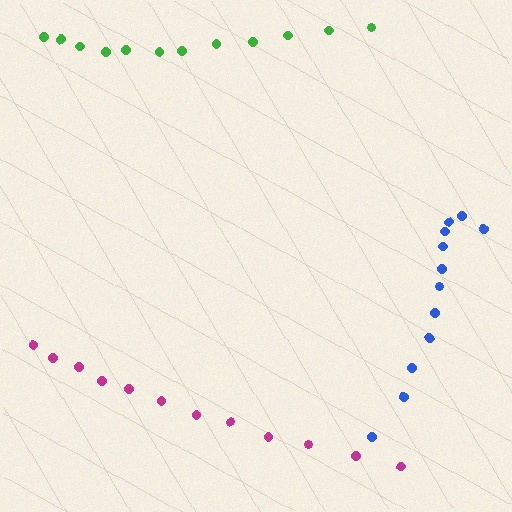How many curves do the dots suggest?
There are 3 distinct paths.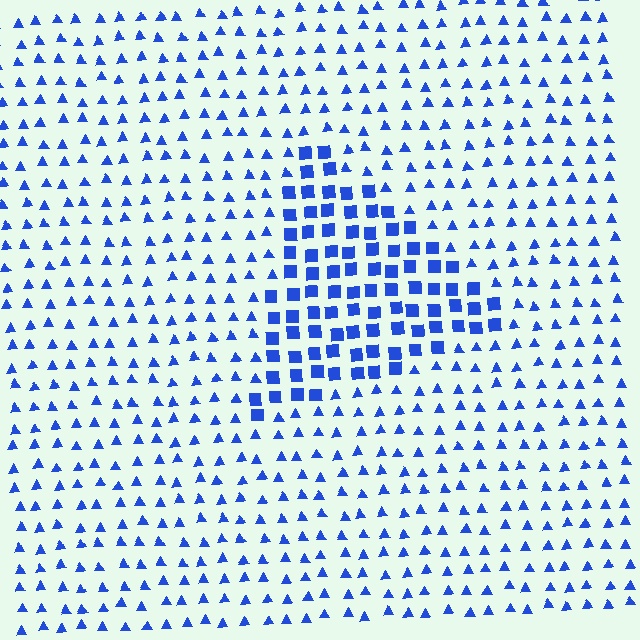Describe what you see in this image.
The image is filled with small blue elements arranged in a uniform grid. A triangle-shaped region contains squares, while the surrounding area contains triangles. The boundary is defined purely by the change in element shape.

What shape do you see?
I see a triangle.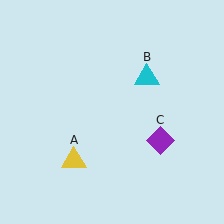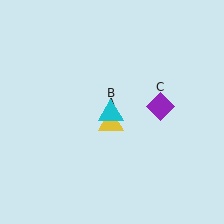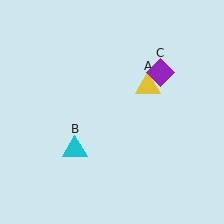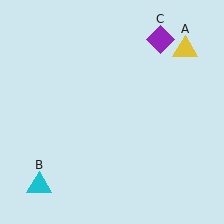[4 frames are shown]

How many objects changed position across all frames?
3 objects changed position: yellow triangle (object A), cyan triangle (object B), purple diamond (object C).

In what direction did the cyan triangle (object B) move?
The cyan triangle (object B) moved down and to the left.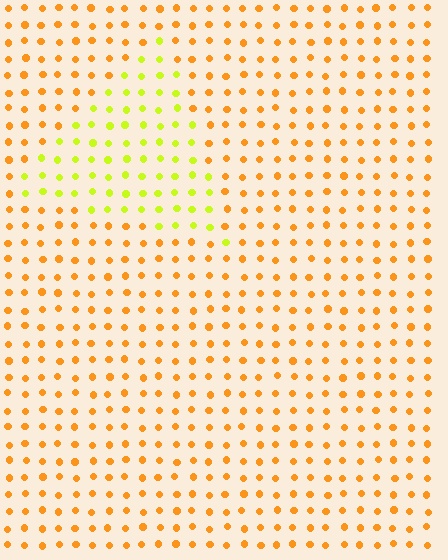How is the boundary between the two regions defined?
The boundary is defined purely by a slight shift in hue (about 42 degrees). Spacing, size, and orientation are identical on both sides.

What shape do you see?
I see a triangle.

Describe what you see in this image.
The image is filled with small orange elements in a uniform arrangement. A triangle-shaped region is visible where the elements are tinted to a slightly different hue, forming a subtle color boundary.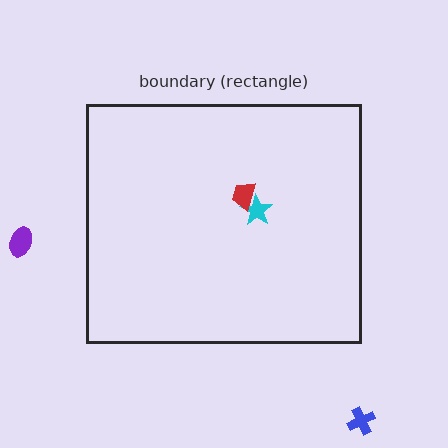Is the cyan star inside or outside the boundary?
Inside.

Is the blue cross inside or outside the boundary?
Outside.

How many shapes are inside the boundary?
2 inside, 2 outside.